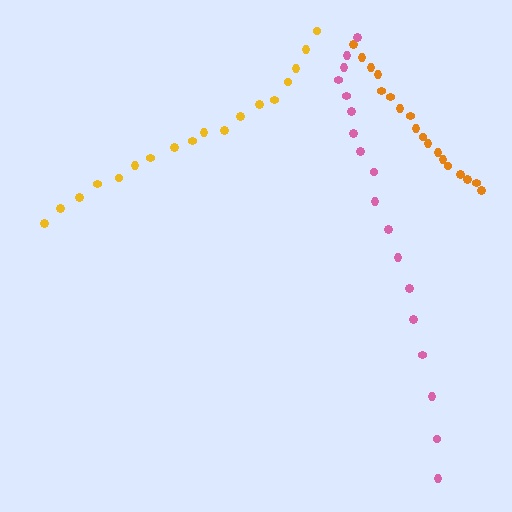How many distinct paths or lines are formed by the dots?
There are 3 distinct paths.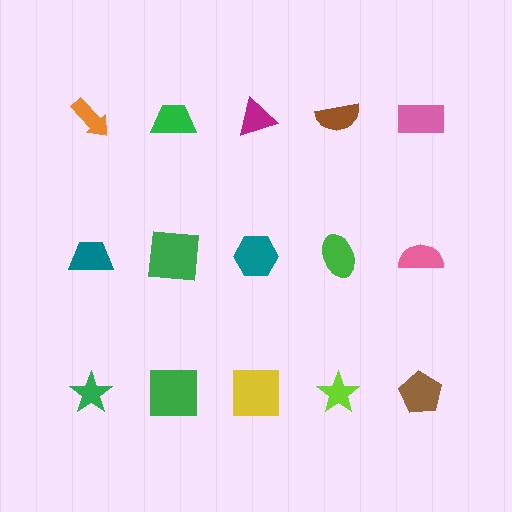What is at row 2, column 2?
A green square.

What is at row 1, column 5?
A pink rectangle.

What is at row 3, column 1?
A green star.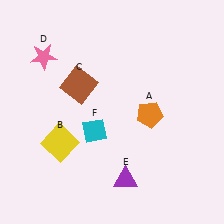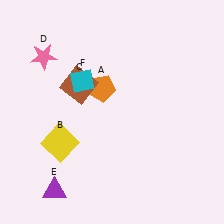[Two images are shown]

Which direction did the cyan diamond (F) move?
The cyan diamond (F) moved up.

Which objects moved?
The objects that moved are: the orange pentagon (A), the purple triangle (E), the cyan diamond (F).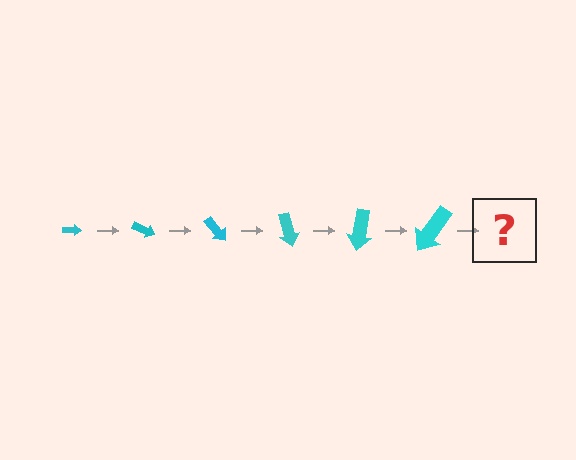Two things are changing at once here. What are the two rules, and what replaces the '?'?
The two rules are that the arrow grows larger each step and it rotates 25 degrees each step. The '?' should be an arrow, larger than the previous one and rotated 150 degrees from the start.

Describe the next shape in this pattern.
It should be an arrow, larger than the previous one and rotated 150 degrees from the start.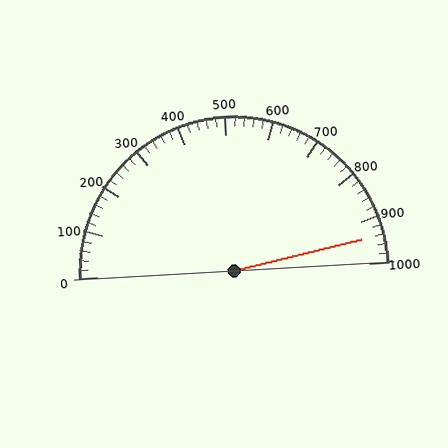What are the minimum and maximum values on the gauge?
The gauge ranges from 0 to 1000.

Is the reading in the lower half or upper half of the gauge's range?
The reading is in the upper half of the range (0 to 1000).